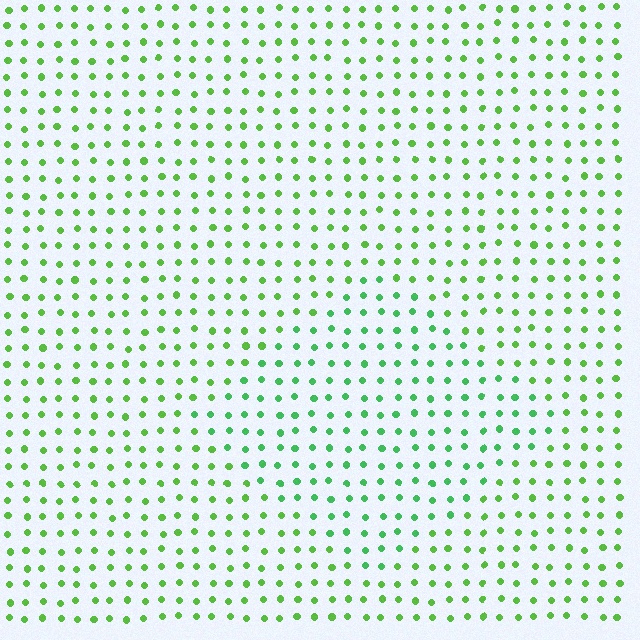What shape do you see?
I see a diamond.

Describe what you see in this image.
The image is filled with small lime elements in a uniform arrangement. A diamond-shaped region is visible where the elements are tinted to a slightly different hue, forming a subtle color boundary.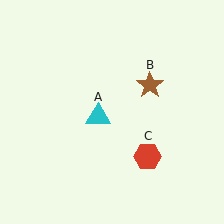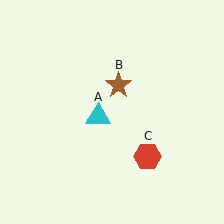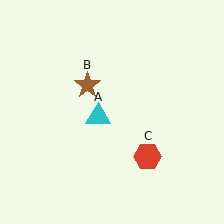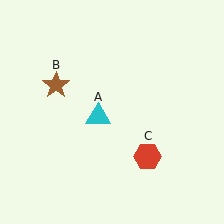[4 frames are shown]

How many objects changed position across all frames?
1 object changed position: brown star (object B).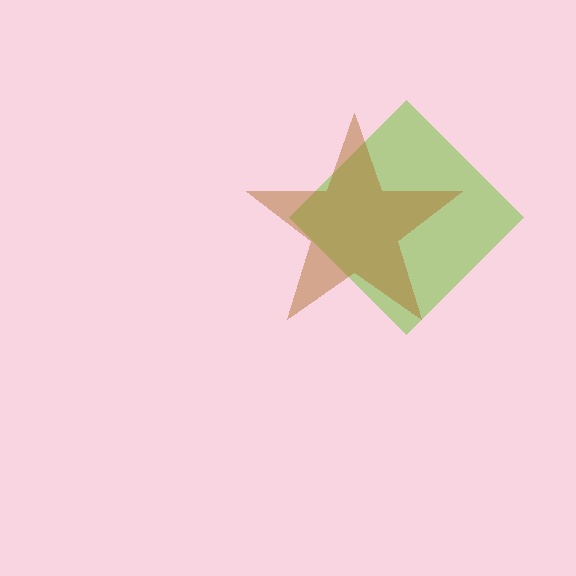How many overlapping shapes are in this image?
There are 2 overlapping shapes in the image.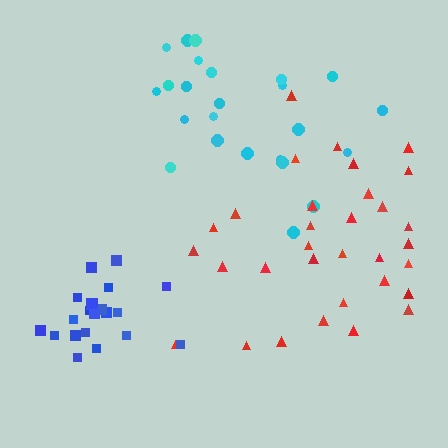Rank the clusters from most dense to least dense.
blue, cyan, red.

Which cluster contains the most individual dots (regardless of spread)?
Red (32).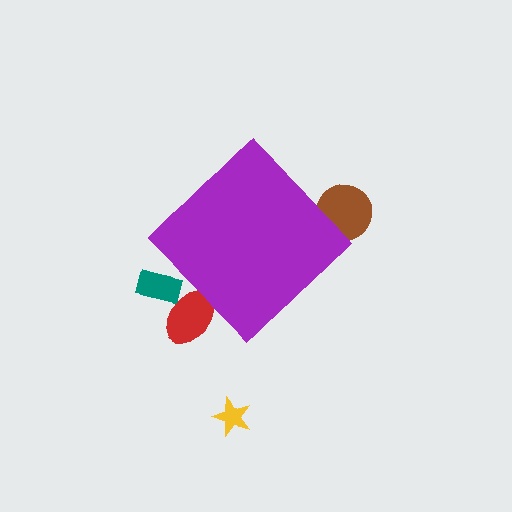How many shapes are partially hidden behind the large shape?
3 shapes are partially hidden.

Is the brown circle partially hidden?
Yes, the brown circle is partially hidden behind the purple diamond.